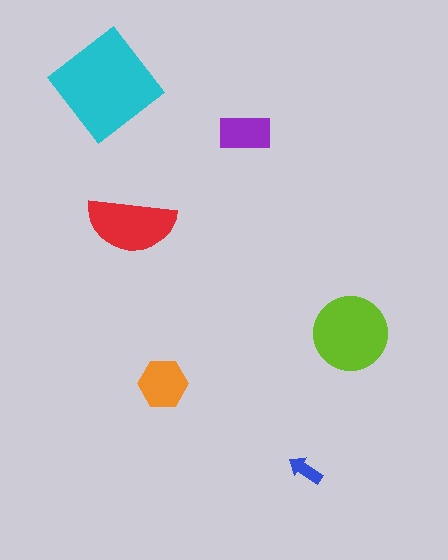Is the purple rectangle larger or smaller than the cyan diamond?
Smaller.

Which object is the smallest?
The blue arrow.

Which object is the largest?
The cyan diamond.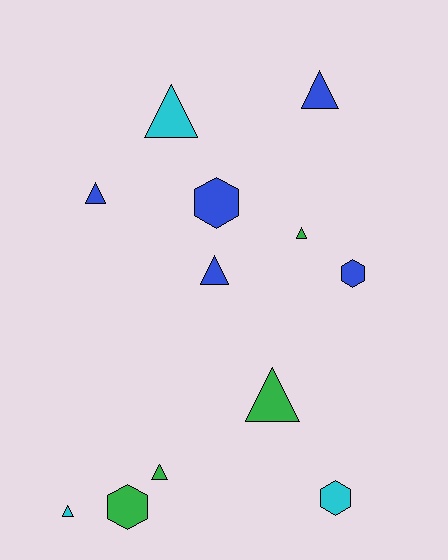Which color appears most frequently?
Blue, with 5 objects.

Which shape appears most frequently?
Triangle, with 8 objects.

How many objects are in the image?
There are 12 objects.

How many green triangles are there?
There are 3 green triangles.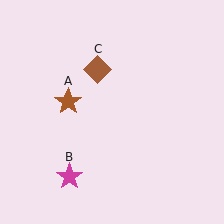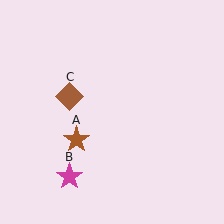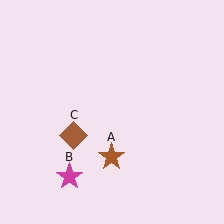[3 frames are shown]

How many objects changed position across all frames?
2 objects changed position: brown star (object A), brown diamond (object C).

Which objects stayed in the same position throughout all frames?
Magenta star (object B) remained stationary.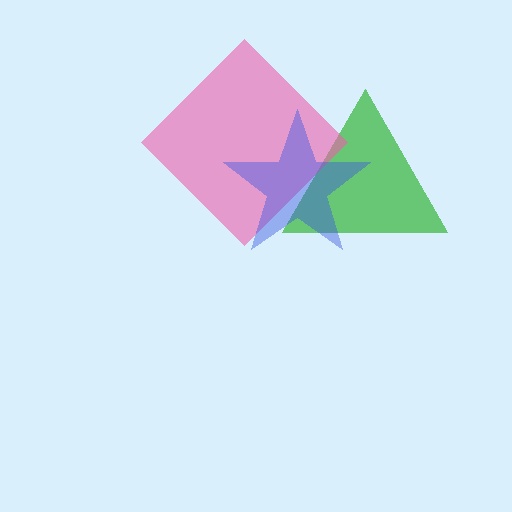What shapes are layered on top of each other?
The layered shapes are: a green triangle, a pink diamond, a blue star.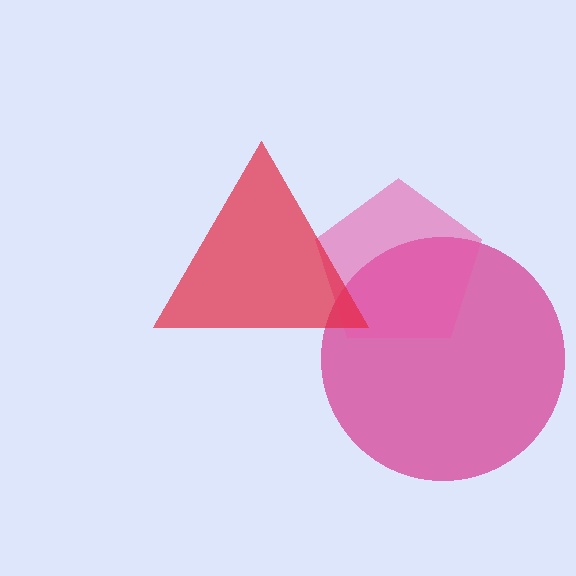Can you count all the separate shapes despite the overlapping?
Yes, there are 3 separate shapes.